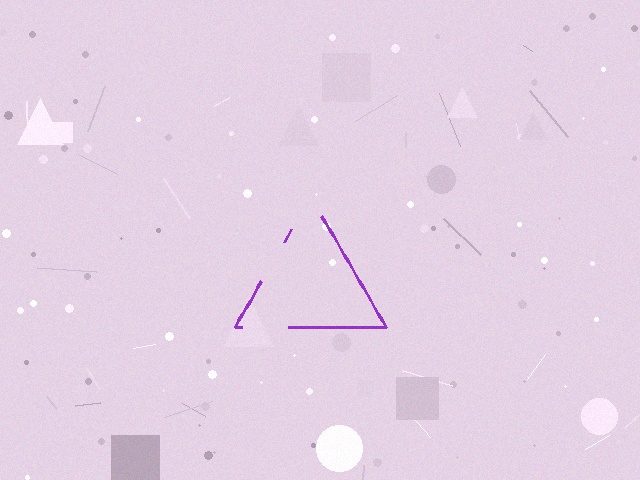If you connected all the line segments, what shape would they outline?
They would outline a triangle.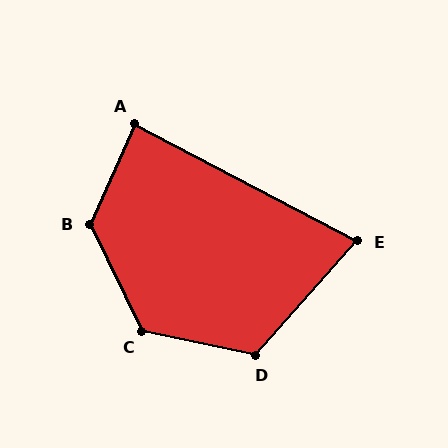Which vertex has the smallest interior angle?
E, at approximately 76 degrees.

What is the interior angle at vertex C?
Approximately 128 degrees (obtuse).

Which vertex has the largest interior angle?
B, at approximately 130 degrees.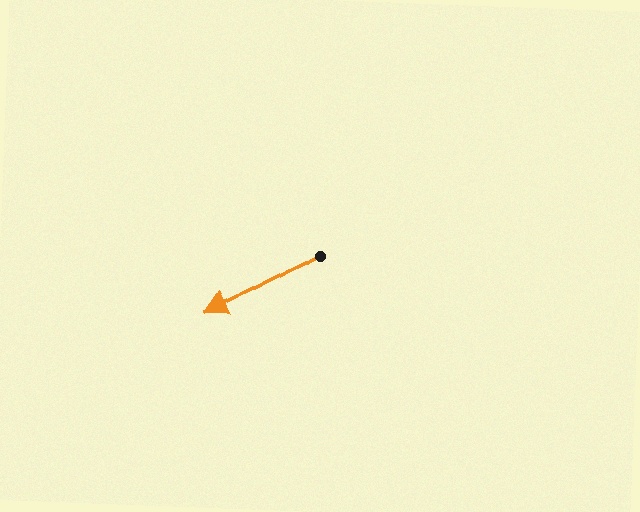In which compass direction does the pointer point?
Southwest.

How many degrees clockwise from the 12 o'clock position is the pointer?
Approximately 242 degrees.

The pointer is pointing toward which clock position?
Roughly 8 o'clock.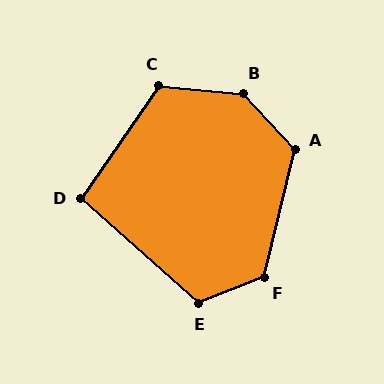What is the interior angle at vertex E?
Approximately 116 degrees (obtuse).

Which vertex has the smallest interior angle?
D, at approximately 97 degrees.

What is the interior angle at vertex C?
Approximately 120 degrees (obtuse).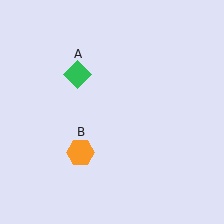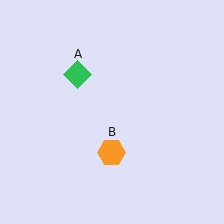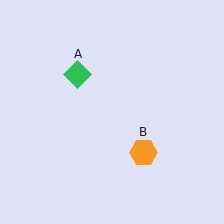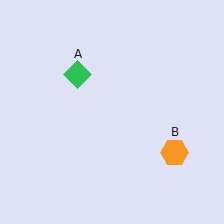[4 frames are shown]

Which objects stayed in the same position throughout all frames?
Green diamond (object A) remained stationary.